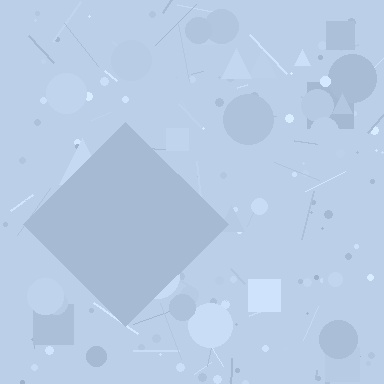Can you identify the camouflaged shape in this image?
The camouflaged shape is a diamond.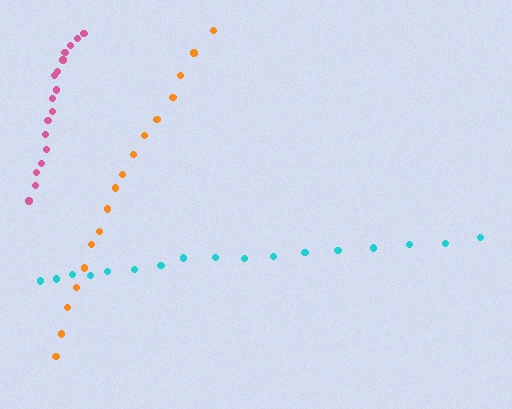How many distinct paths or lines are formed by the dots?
There are 3 distinct paths.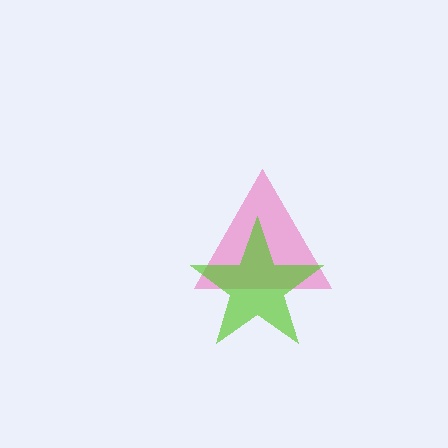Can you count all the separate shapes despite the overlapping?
Yes, there are 2 separate shapes.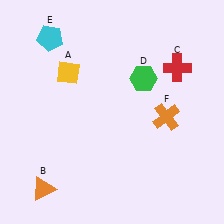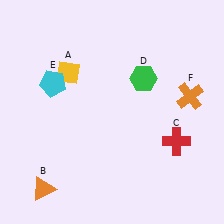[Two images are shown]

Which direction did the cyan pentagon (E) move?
The cyan pentagon (E) moved down.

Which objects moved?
The objects that moved are: the red cross (C), the cyan pentagon (E), the orange cross (F).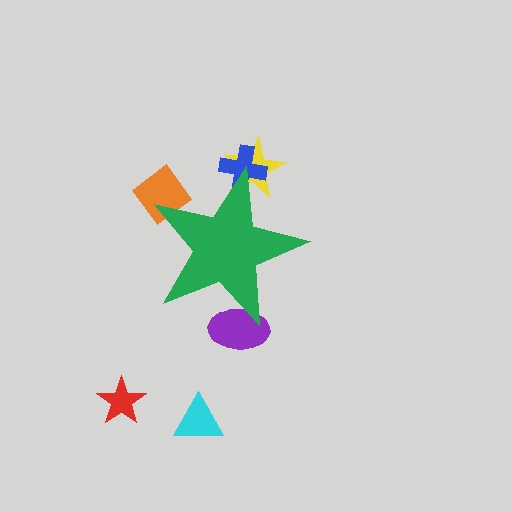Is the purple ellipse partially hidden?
Yes, the purple ellipse is partially hidden behind the green star.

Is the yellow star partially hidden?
Yes, the yellow star is partially hidden behind the green star.